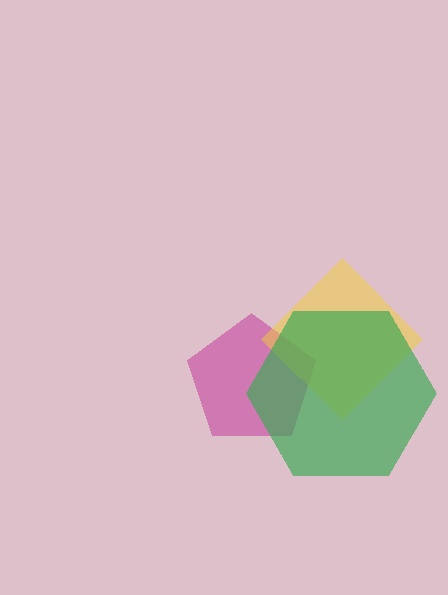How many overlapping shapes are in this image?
There are 3 overlapping shapes in the image.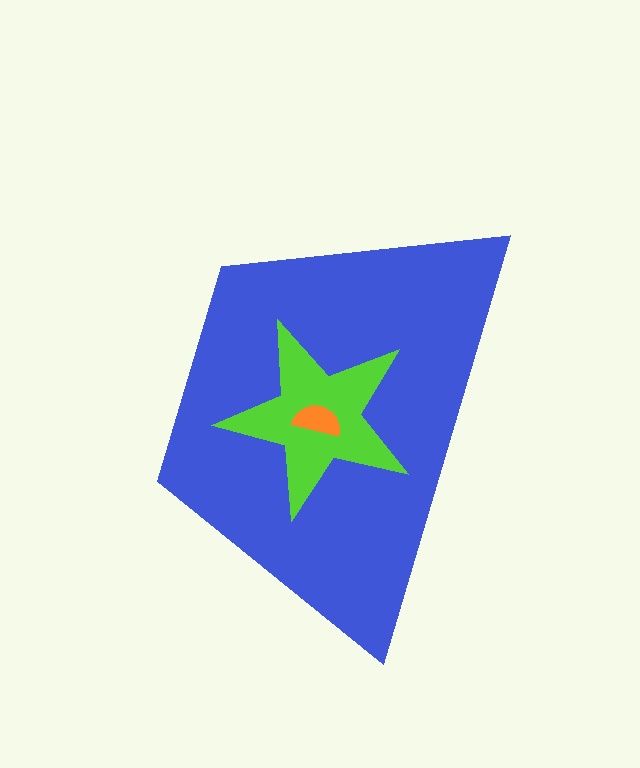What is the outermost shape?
The blue trapezoid.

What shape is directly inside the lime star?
The orange semicircle.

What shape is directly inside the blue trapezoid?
The lime star.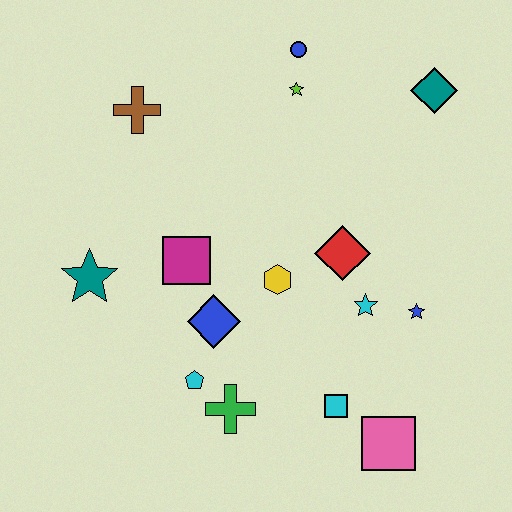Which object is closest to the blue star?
The cyan star is closest to the blue star.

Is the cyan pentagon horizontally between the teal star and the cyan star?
Yes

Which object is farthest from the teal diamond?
The teal star is farthest from the teal diamond.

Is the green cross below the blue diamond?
Yes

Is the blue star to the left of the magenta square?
No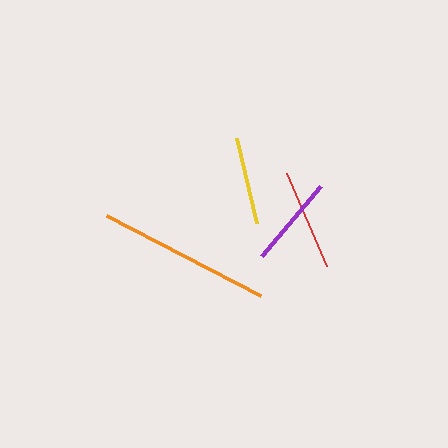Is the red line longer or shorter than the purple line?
The red line is longer than the purple line.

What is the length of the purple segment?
The purple segment is approximately 92 pixels long.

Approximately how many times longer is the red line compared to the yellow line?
The red line is approximately 1.2 times the length of the yellow line.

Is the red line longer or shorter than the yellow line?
The red line is longer than the yellow line.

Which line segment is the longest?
The orange line is the longest at approximately 173 pixels.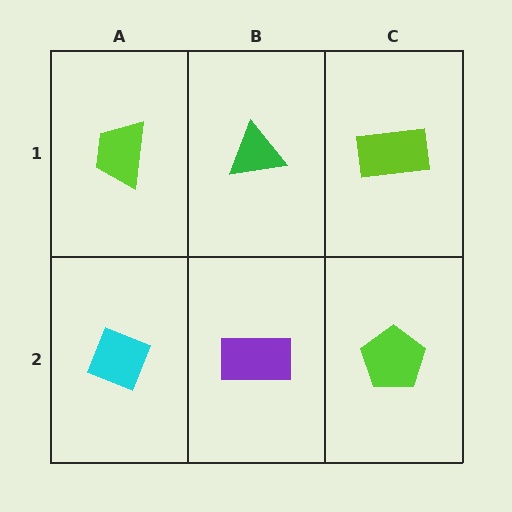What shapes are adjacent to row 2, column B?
A green triangle (row 1, column B), a cyan diamond (row 2, column A), a lime pentagon (row 2, column C).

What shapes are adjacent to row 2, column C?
A lime rectangle (row 1, column C), a purple rectangle (row 2, column B).